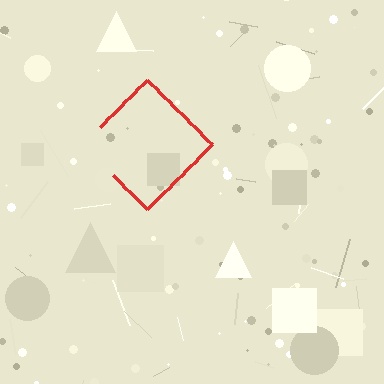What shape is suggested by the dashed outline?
The dashed outline suggests a diamond.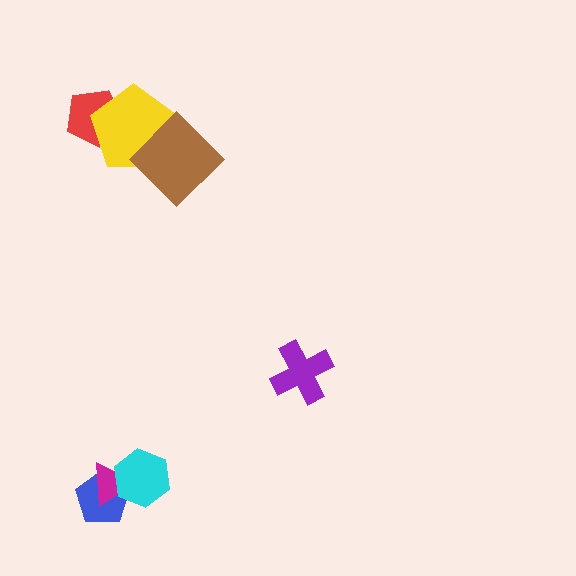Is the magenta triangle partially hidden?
Yes, it is partially covered by another shape.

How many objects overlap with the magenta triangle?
2 objects overlap with the magenta triangle.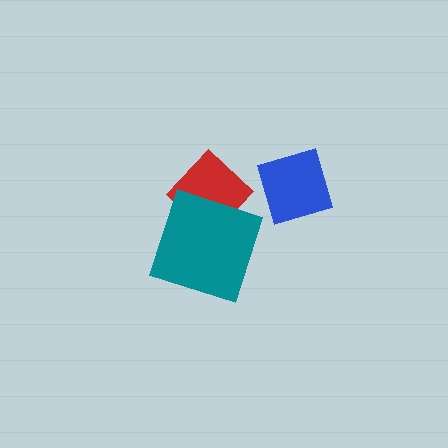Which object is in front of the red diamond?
The teal square is in front of the red diamond.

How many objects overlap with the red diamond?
1 object overlaps with the red diamond.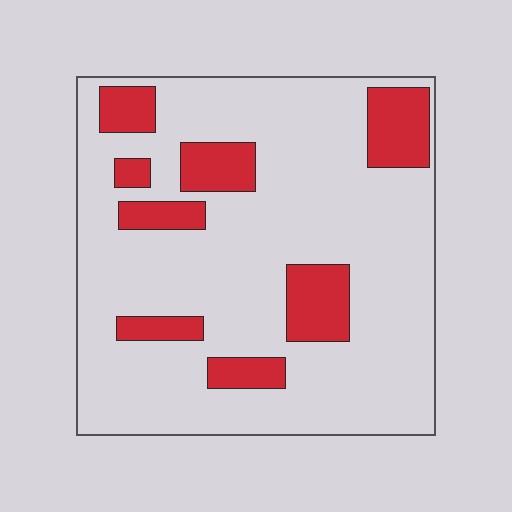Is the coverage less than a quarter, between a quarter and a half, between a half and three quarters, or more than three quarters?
Less than a quarter.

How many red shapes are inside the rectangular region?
8.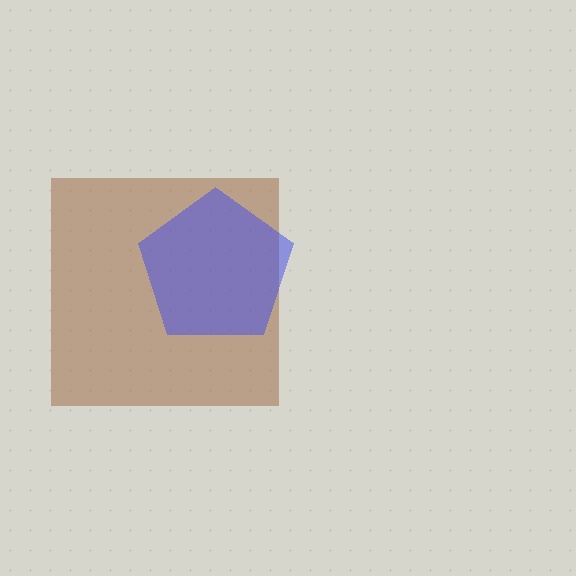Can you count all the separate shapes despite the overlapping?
Yes, there are 2 separate shapes.